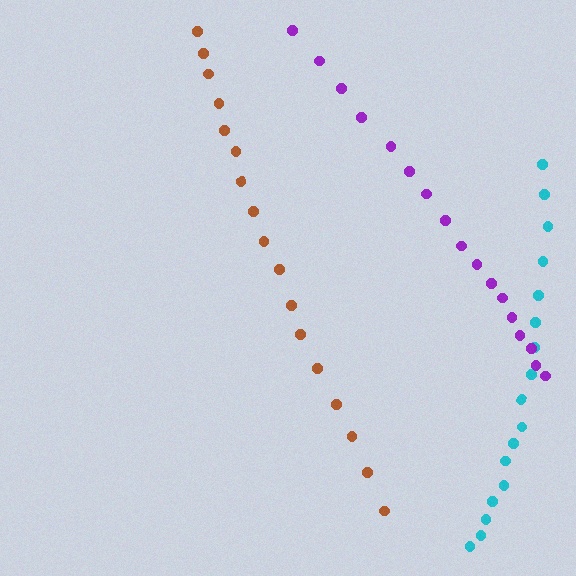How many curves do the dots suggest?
There are 3 distinct paths.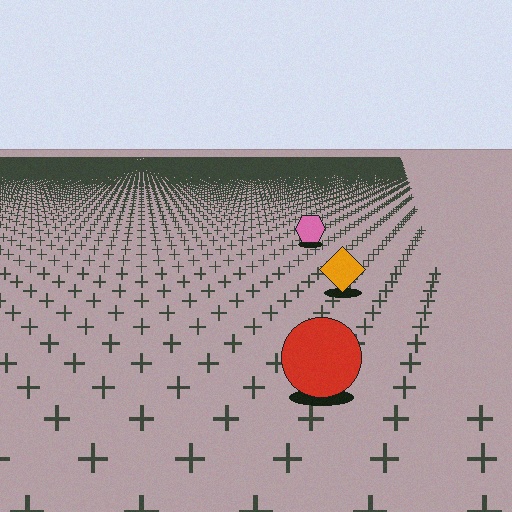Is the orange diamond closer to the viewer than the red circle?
No. The red circle is closer — you can tell from the texture gradient: the ground texture is coarser near it.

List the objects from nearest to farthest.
From nearest to farthest: the red circle, the orange diamond, the pink hexagon.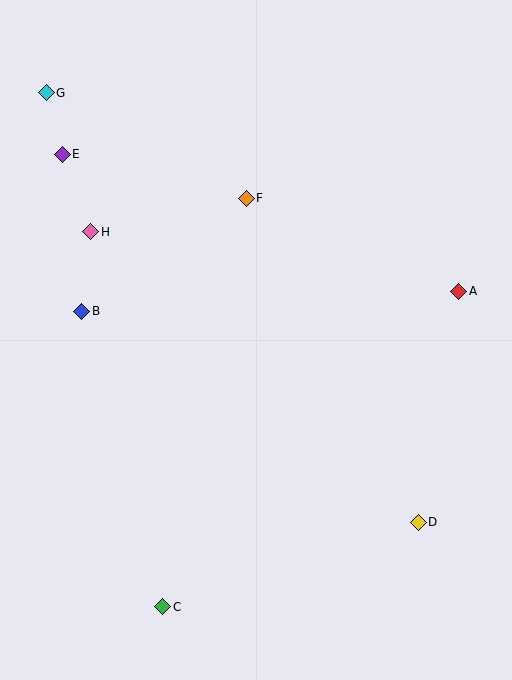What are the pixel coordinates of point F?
Point F is at (246, 198).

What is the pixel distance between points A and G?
The distance between A and G is 458 pixels.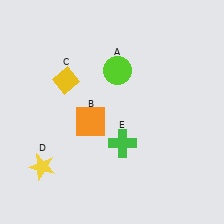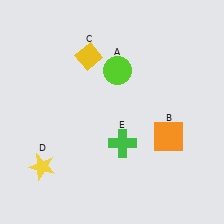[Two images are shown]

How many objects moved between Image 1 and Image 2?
2 objects moved between the two images.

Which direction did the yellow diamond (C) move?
The yellow diamond (C) moved up.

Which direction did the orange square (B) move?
The orange square (B) moved right.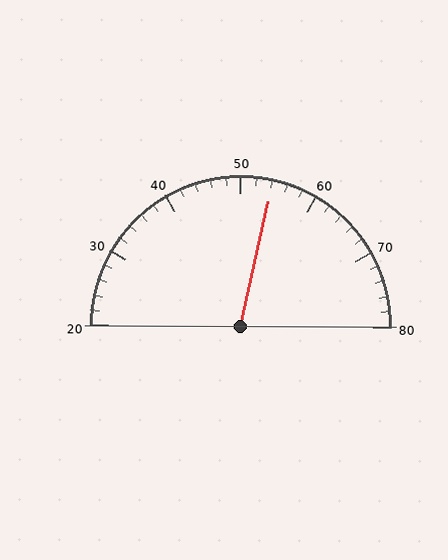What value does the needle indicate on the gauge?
The needle indicates approximately 54.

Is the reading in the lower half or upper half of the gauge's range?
The reading is in the upper half of the range (20 to 80).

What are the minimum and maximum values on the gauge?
The gauge ranges from 20 to 80.